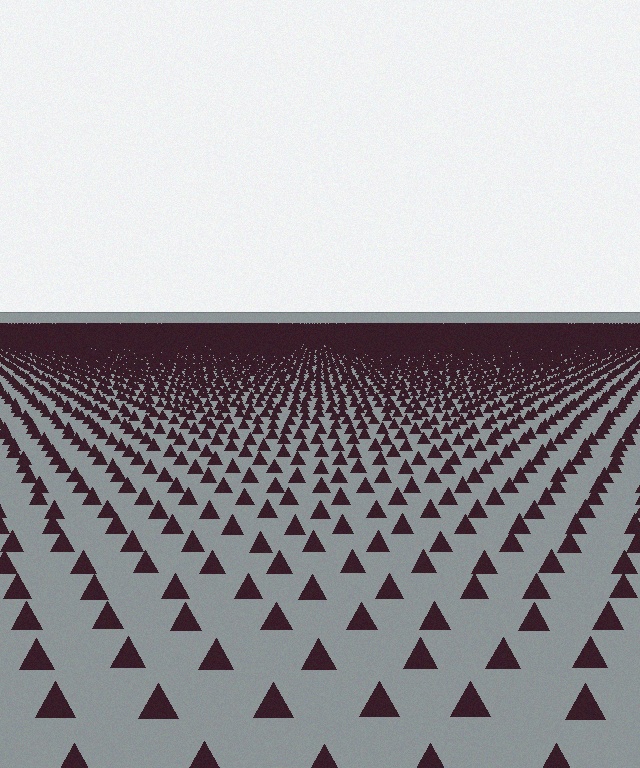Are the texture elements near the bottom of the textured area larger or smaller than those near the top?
Larger. Near the bottom, elements are closer to the viewer and appear at a bigger on-screen size.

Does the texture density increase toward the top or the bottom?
Density increases toward the top.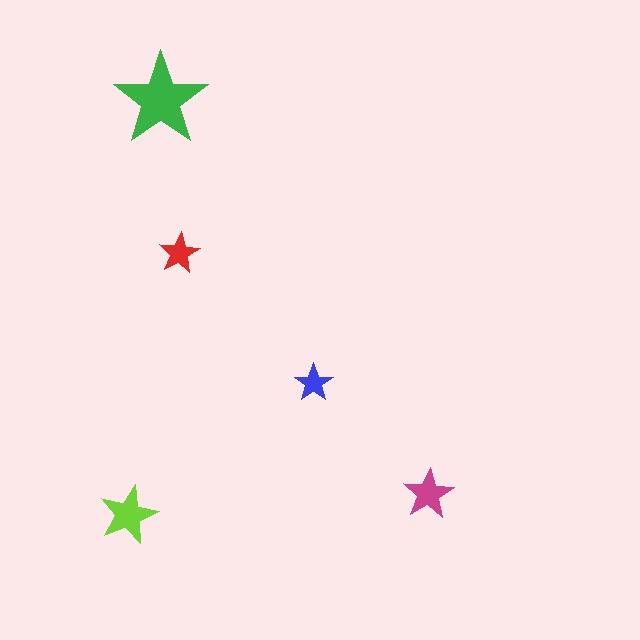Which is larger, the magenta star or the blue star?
The magenta one.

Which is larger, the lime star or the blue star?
The lime one.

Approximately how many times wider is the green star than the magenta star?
About 2 times wider.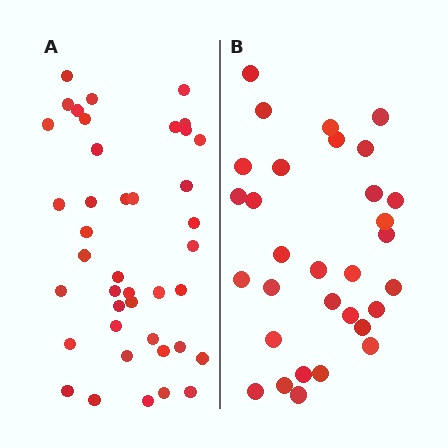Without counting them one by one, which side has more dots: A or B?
Region A (the left region) has more dots.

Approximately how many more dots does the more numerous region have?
Region A has roughly 10 or so more dots than region B.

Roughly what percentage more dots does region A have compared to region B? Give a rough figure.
About 30% more.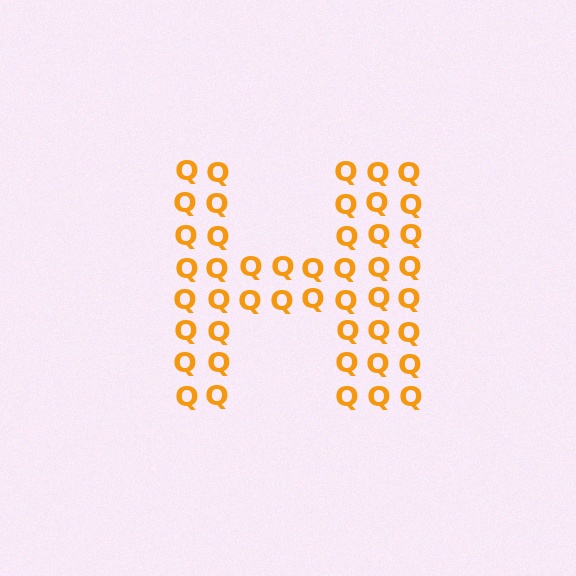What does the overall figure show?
The overall figure shows the letter H.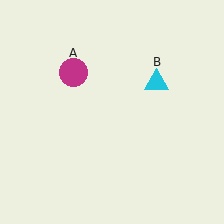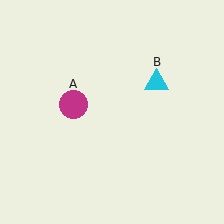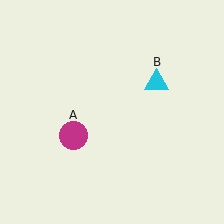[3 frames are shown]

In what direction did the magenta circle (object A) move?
The magenta circle (object A) moved down.